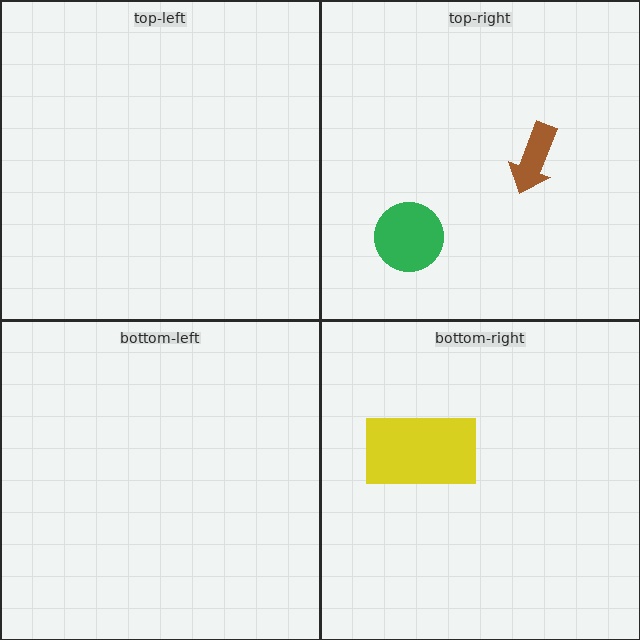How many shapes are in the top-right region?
2.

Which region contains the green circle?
The top-right region.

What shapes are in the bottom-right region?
The yellow rectangle.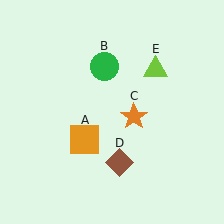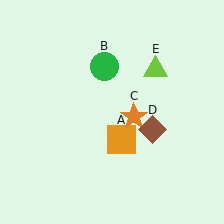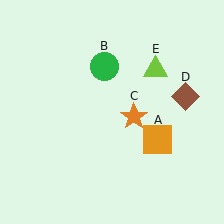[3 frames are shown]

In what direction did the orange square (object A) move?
The orange square (object A) moved right.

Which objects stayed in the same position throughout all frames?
Green circle (object B) and orange star (object C) and lime triangle (object E) remained stationary.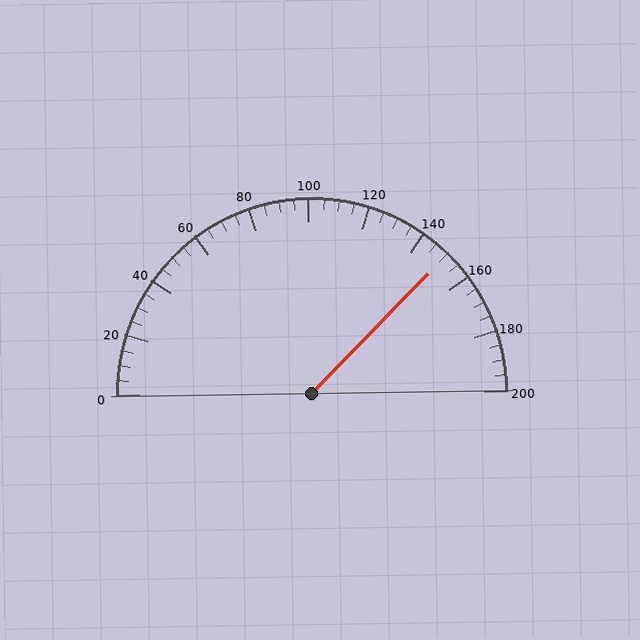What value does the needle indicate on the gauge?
The needle indicates approximately 150.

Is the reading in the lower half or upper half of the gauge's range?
The reading is in the upper half of the range (0 to 200).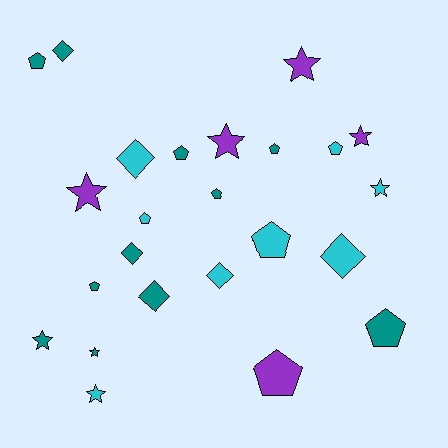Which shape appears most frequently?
Pentagon, with 10 objects.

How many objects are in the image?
There are 24 objects.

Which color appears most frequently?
Teal, with 11 objects.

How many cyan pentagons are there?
There are 3 cyan pentagons.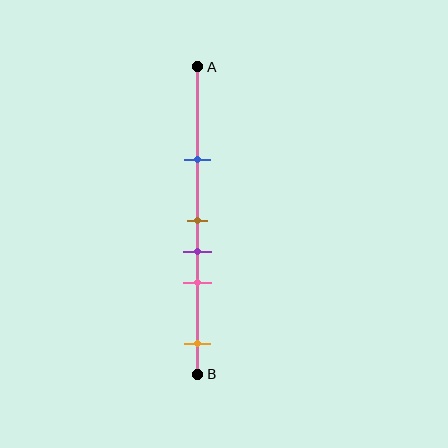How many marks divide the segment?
There are 5 marks dividing the segment.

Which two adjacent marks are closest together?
The brown and purple marks are the closest adjacent pair.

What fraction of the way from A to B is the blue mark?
The blue mark is approximately 30% (0.3) of the way from A to B.